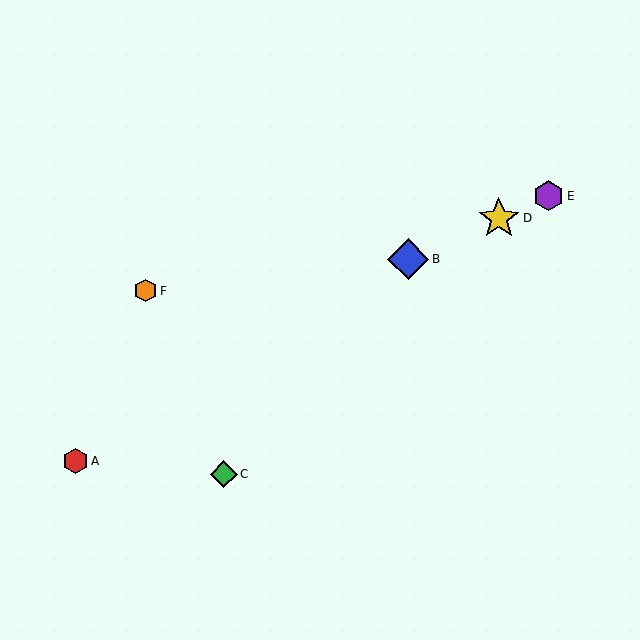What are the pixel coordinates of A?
Object A is at (75, 461).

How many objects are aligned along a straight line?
3 objects (B, D, E) are aligned along a straight line.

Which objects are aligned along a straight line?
Objects B, D, E are aligned along a straight line.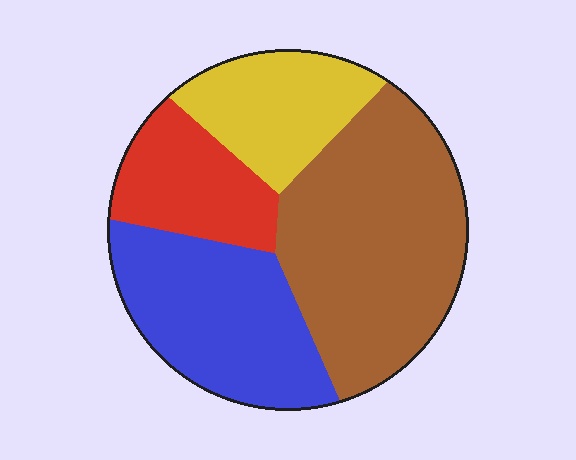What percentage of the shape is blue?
Blue takes up between a quarter and a half of the shape.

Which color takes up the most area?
Brown, at roughly 40%.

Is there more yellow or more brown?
Brown.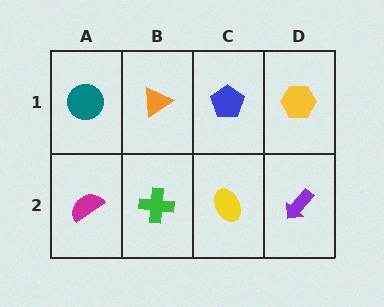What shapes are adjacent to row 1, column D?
A purple arrow (row 2, column D), a blue pentagon (row 1, column C).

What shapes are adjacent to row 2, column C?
A blue pentagon (row 1, column C), a green cross (row 2, column B), a purple arrow (row 2, column D).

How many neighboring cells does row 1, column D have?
2.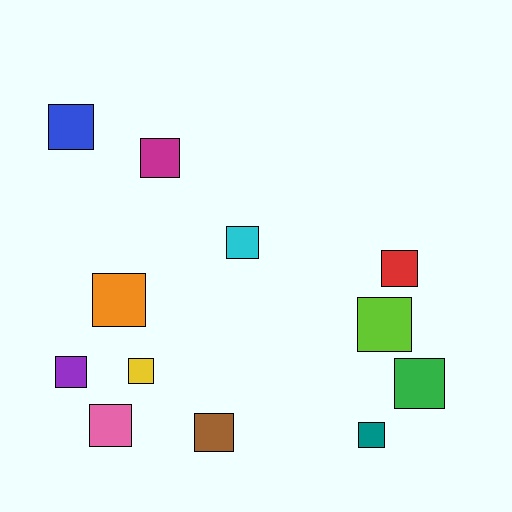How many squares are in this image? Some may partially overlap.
There are 12 squares.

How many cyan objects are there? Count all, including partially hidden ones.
There is 1 cyan object.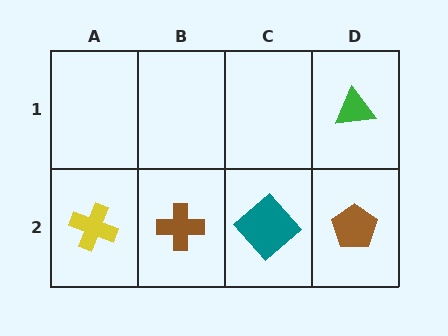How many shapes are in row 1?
1 shape.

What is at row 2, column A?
A yellow cross.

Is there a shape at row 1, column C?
No, that cell is empty.